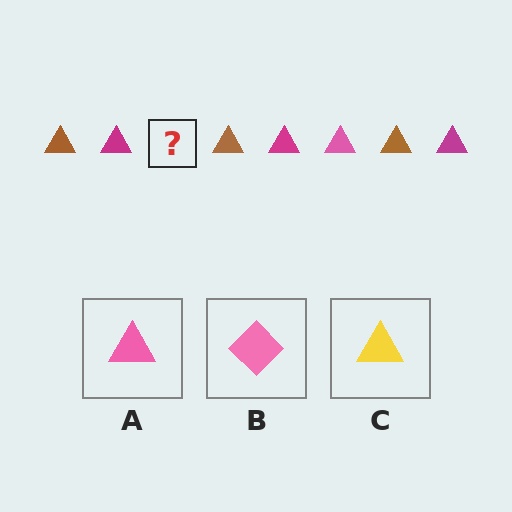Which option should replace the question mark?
Option A.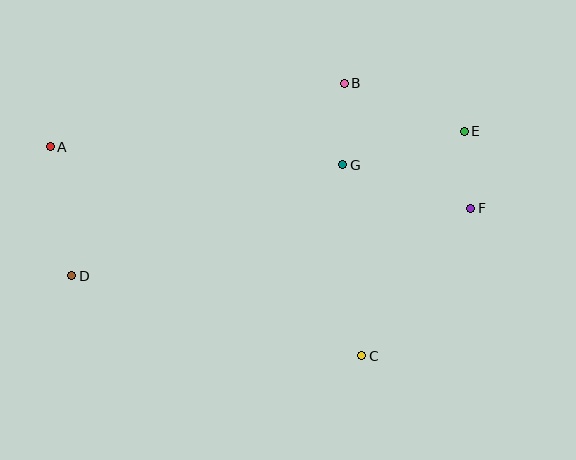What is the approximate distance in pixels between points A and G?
The distance between A and G is approximately 293 pixels.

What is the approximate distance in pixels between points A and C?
The distance between A and C is approximately 375 pixels.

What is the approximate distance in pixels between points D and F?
The distance between D and F is approximately 404 pixels.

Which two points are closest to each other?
Points E and F are closest to each other.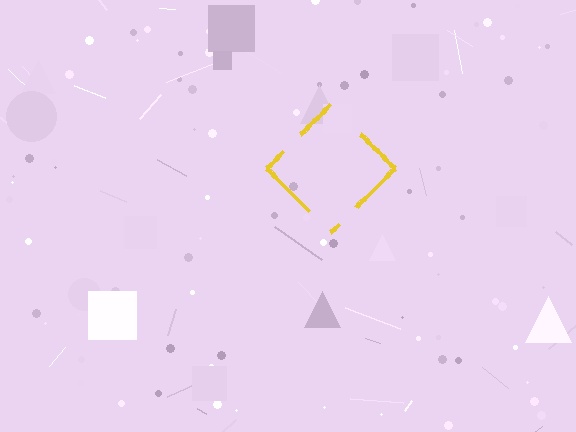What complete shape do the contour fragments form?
The contour fragments form a diamond.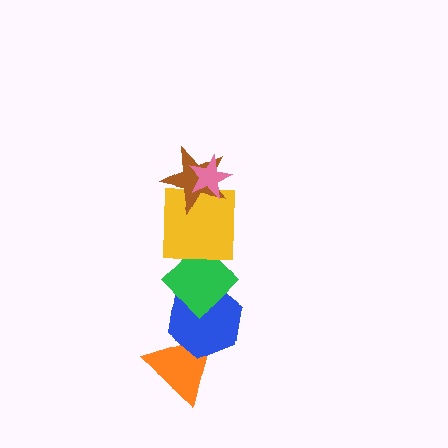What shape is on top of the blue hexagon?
The green diamond is on top of the blue hexagon.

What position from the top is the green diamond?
The green diamond is 4th from the top.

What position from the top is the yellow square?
The yellow square is 3rd from the top.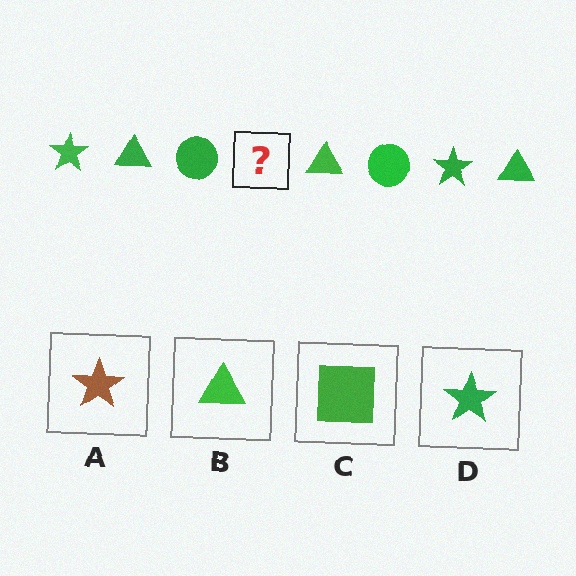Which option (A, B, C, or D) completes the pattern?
D.